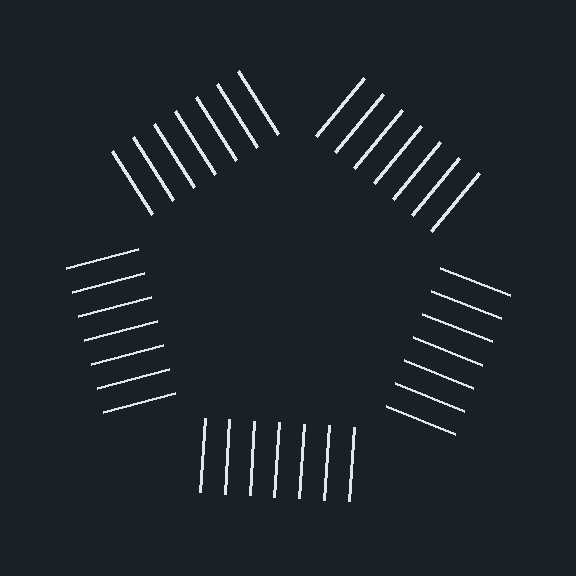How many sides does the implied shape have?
5 sides — the line-ends trace a pentagon.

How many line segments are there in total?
35 — 7 along each of the 5 edges.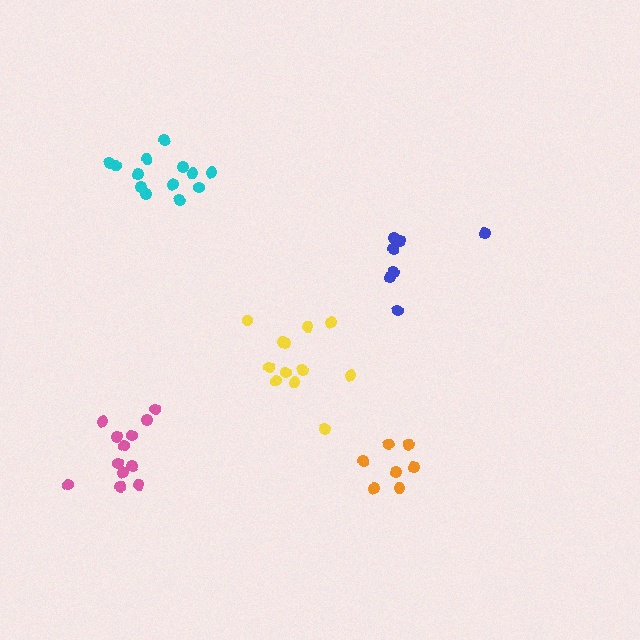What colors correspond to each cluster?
The clusters are colored: orange, cyan, pink, blue, yellow.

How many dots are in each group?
Group 1: 7 dots, Group 2: 13 dots, Group 3: 12 dots, Group 4: 7 dots, Group 5: 12 dots (51 total).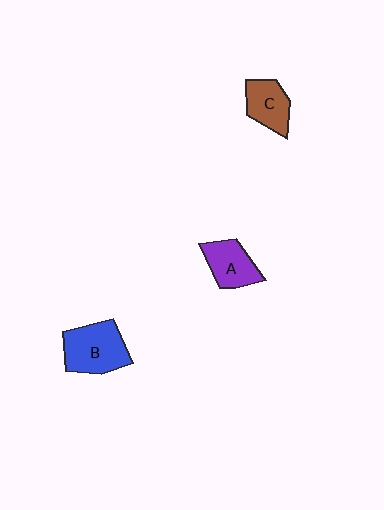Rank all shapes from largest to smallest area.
From largest to smallest: B (blue), A (purple), C (brown).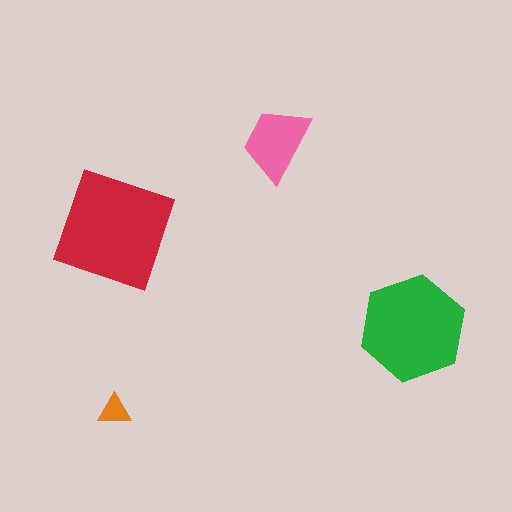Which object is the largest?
The red square.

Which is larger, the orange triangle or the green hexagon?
The green hexagon.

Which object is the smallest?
The orange triangle.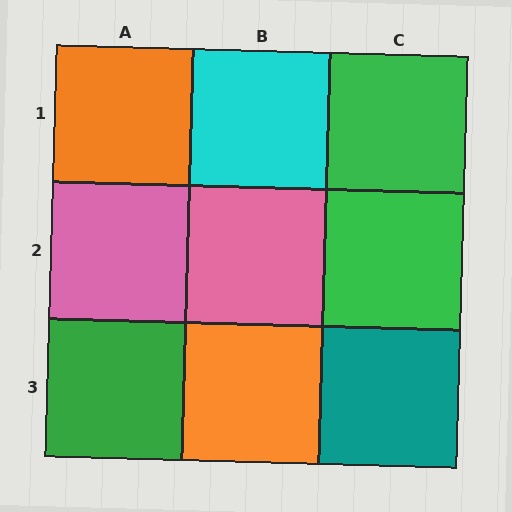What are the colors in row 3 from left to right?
Green, orange, teal.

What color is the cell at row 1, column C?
Green.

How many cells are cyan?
1 cell is cyan.